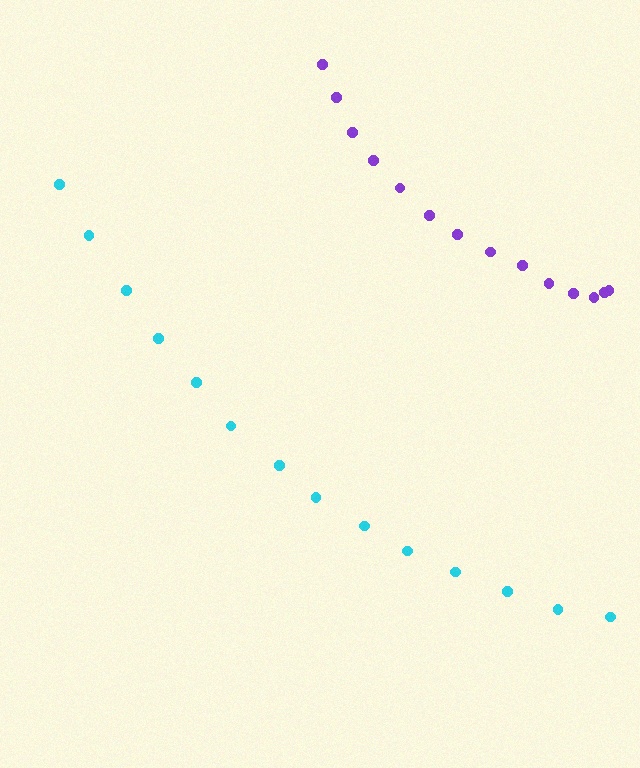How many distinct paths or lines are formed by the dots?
There are 2 distinct paths.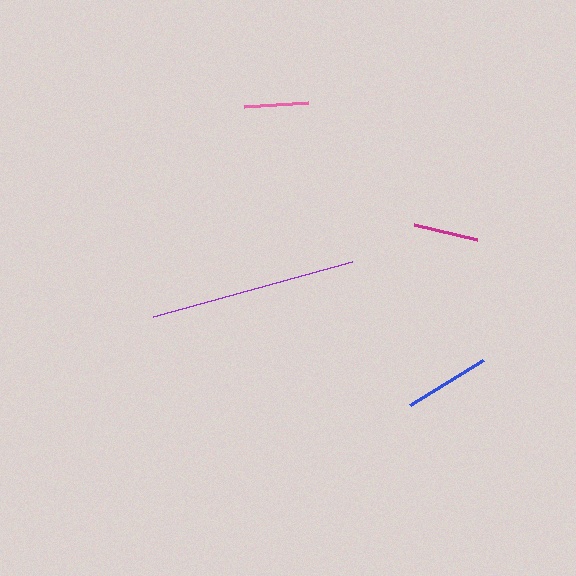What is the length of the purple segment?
The purple segment is approximately 206 pixels long.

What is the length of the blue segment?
The blue segment is approximately 86 pixels long.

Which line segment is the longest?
The purple line is the longest at approximately 206 pixels.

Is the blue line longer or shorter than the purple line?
The purple line is longer than the blue line.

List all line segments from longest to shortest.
From longest to shortest: purple, blue, pink, magenta.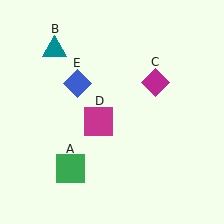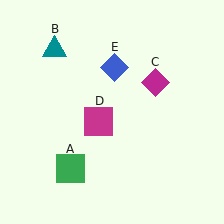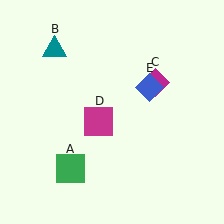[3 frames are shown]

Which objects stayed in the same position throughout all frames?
Green square (object A) and teal triangle (object B) and magenta diamond (object C) and magenta square (object D) remained stationary.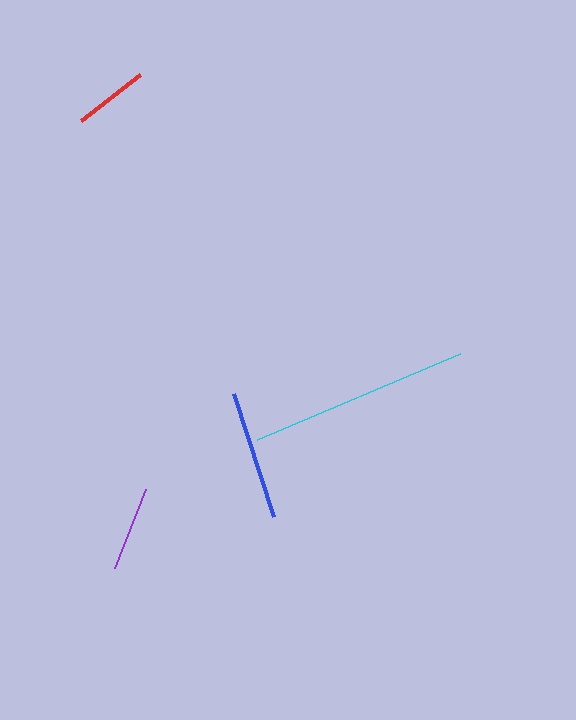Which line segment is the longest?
The cyan line is the longest at approximately 220 pixels.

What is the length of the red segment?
The red segment is approximately 75 pixels long.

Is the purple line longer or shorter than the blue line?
The blue line is longer than the purple line.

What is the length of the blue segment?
The blue segment is approximately 130 pixels long.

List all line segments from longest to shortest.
From longest to shortest: cyan, blue, purple, red.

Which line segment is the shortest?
The red line is the shortest at approximately 75 pixels.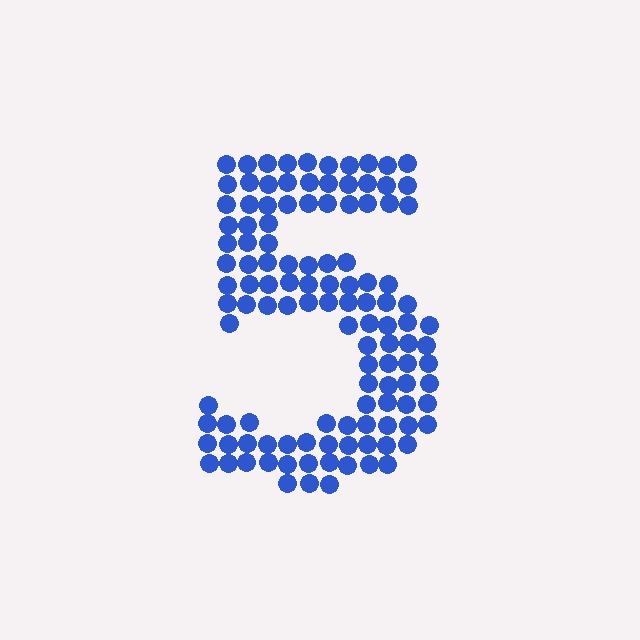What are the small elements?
The small elements are circles.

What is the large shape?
The large shape is the digit 5.